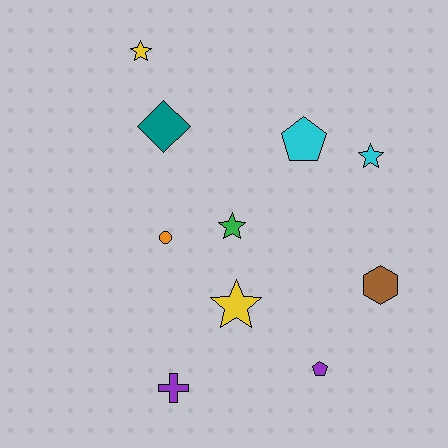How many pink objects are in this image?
There are no pink objects.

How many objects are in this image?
There are 10 objects.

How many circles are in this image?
There is 1 circle.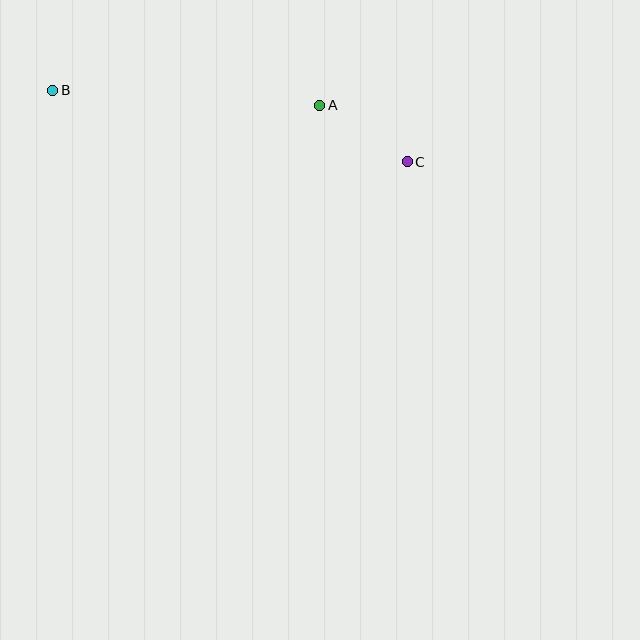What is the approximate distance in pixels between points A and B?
The distance between A and B is approximately 268 pixels.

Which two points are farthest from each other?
Points B and C are farthest from each other.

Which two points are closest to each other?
Points A and C are closest to each other.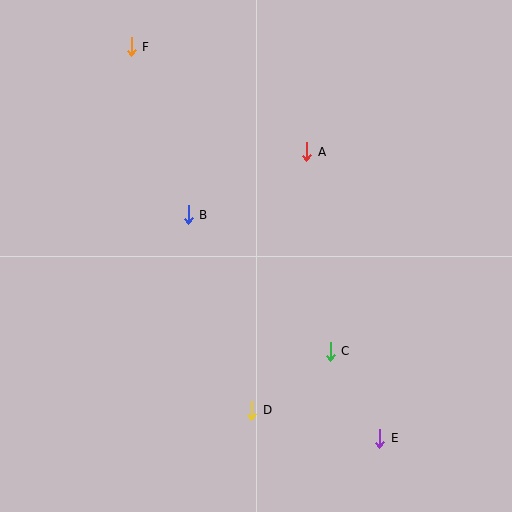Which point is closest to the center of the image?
Point B at (188, 215) is closest to the center.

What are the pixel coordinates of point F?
Point F is at (131, 47).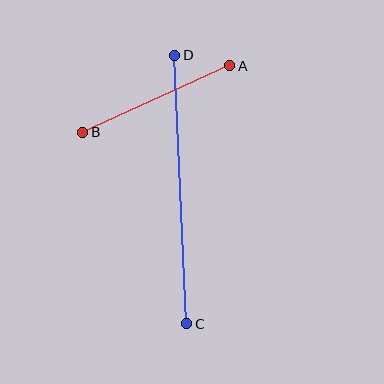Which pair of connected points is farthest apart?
Points C and D are farthest apart.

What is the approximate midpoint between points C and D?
The midpoint is at approximately (181, 190) pixels.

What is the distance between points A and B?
The distance is approximately 161 pixels.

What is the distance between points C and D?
The distance is approximately 269 pixels.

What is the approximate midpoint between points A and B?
The midpoint is at approximately (156, 99) pixels.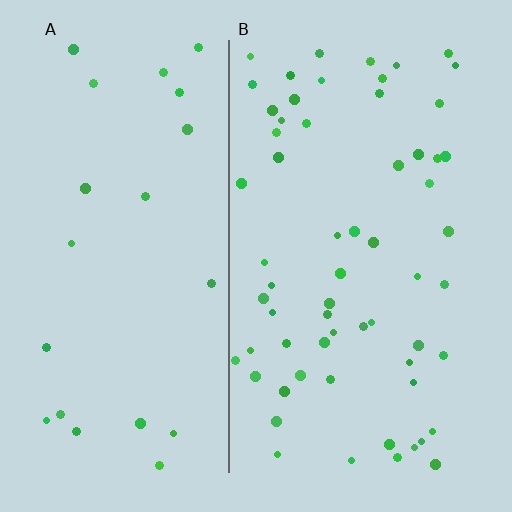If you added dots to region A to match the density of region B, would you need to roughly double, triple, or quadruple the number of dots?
Approximately triple.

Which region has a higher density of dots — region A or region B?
B (the right).